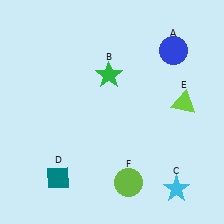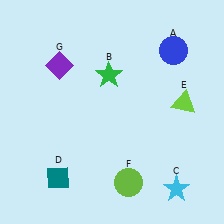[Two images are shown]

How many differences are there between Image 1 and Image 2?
There is 1 difference between the two images.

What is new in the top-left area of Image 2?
A purple diamond (G) was added in the top-left area of Image 2.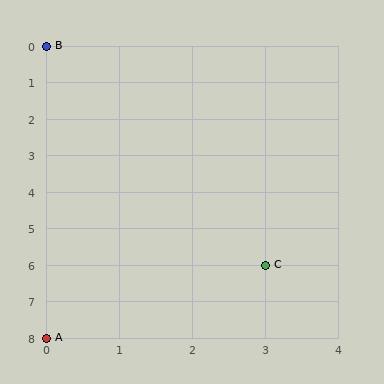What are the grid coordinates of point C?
Point C is at grid coordinates (3, 6).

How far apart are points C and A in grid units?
Points C and A are 3 columns and 2 rows apart (about 3.6 grid units diagonally).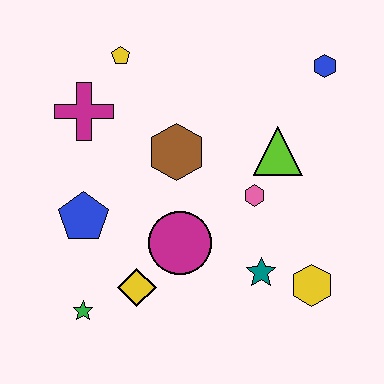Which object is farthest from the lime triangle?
The green star is farthest from the lime triangle.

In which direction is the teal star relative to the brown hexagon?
The teal star is below the brown hexagon.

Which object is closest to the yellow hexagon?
The teal star is closest to the yellow hexagon.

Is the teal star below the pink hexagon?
Yes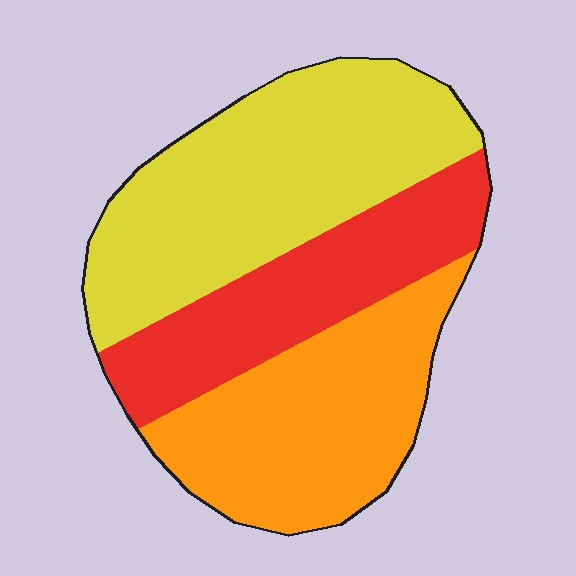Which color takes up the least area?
Red, at roughly 25%.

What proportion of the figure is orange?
Orange covers around 30% of the figure.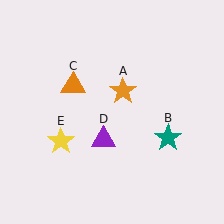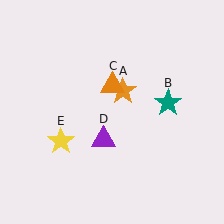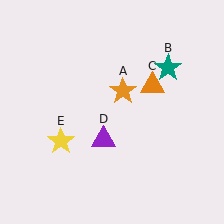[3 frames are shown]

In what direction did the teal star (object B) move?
The teal star (object B) moved up.